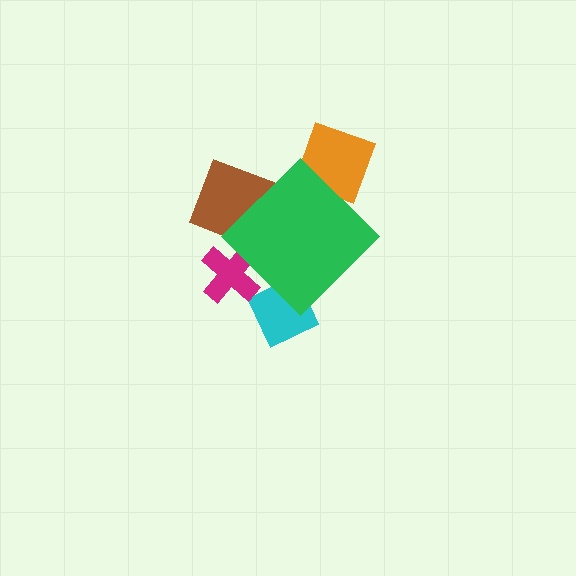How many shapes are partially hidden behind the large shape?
4 shapes are partially hidden.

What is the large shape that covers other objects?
A green diamond.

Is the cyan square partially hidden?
Yes, the cyan square is partially hidden behind the green diamond.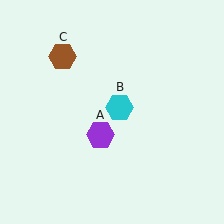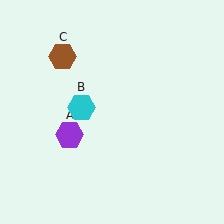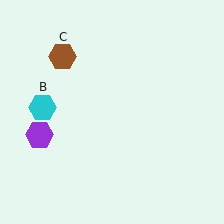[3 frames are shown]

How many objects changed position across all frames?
2 objects changed position: purple hexagon (object A), cyan hexagon (object B).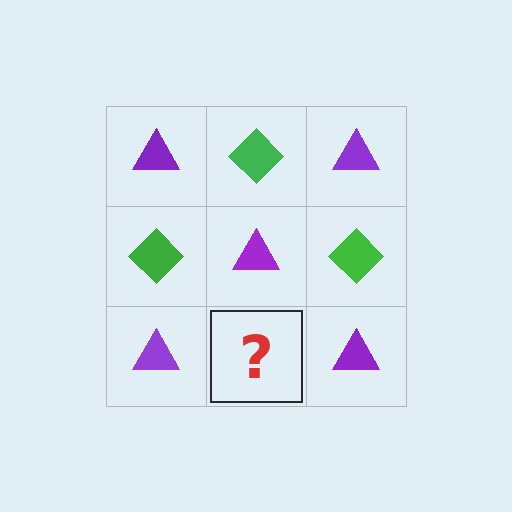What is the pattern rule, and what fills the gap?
The rule is that it alternates purple triangle and green diamond in a checkerboard pattern. The gap should be filled with a green diamond.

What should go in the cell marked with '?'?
The missing cell should contain a green diamond.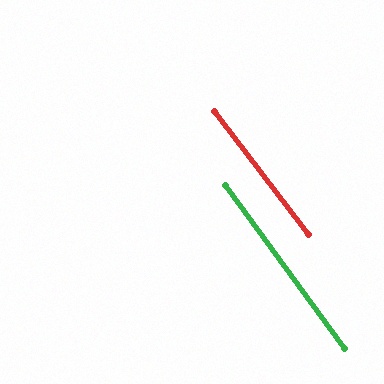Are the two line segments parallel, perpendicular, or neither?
Parallel — their directions differ by only 1.2°.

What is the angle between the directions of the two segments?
Approximately 1 degree.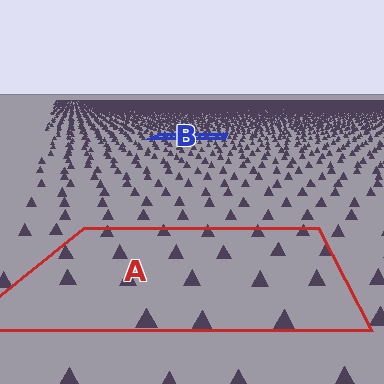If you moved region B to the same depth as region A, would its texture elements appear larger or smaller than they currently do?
They would appear larger. At a closer depth, the same texture elements are projected at a bigger on-screen size.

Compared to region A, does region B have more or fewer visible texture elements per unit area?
Region B has more texture elements per unit area — they are packed more densely because it is farther away.